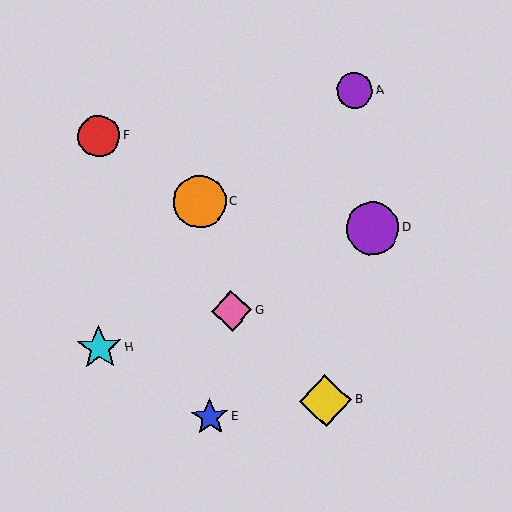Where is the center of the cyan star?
The center of the cyan star is at (99, 348).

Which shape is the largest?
The purple circle (labeled D) is the largest.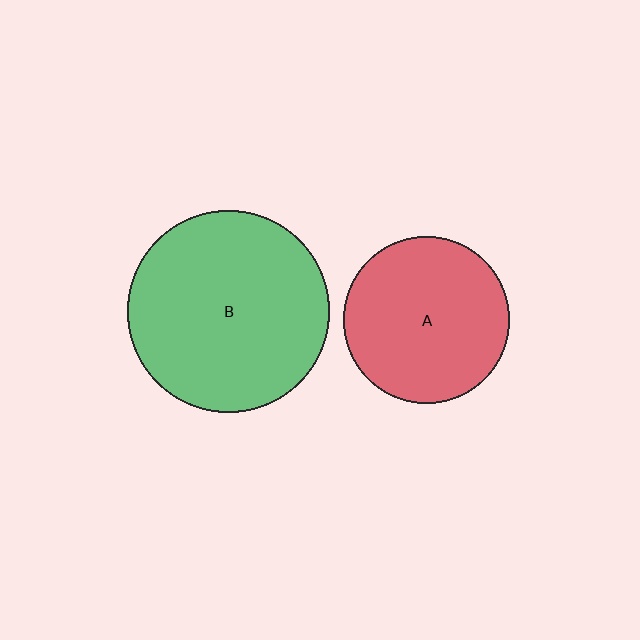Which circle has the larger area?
Circle B (green).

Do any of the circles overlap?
No, none of the circles overlap.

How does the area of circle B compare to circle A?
Approximately 1.5 times.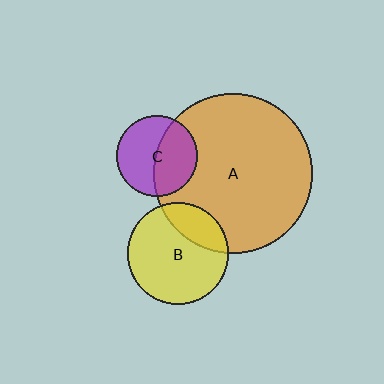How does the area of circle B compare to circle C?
Approximately 1.6 times.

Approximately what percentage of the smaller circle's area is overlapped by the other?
Approximately 25%.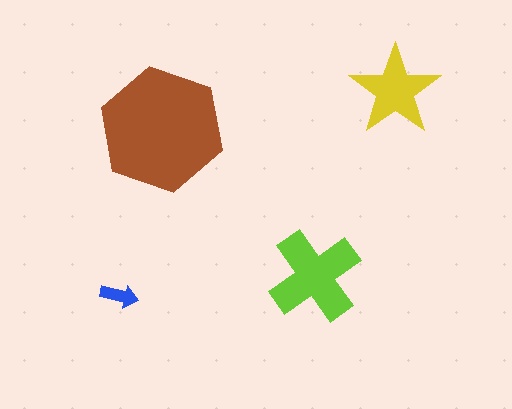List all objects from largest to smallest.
The brown hexagon, the lime cross, the yellow star, the blue arrow.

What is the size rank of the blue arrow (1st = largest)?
4th.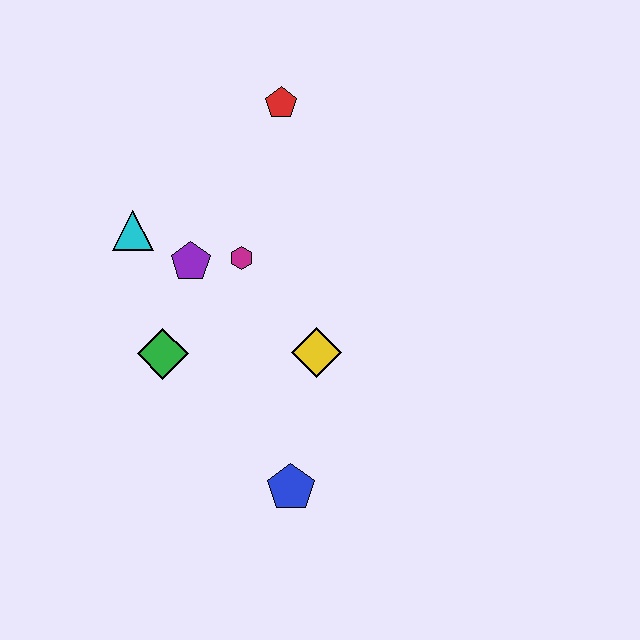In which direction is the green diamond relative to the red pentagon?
The green diamond is below the red pentagon.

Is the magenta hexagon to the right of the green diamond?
Yes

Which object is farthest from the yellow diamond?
The red pentagon is farthest from the yellow diamond.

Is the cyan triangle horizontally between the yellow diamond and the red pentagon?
No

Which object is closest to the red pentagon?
The magenta hexagon is closest to the red pentagon.